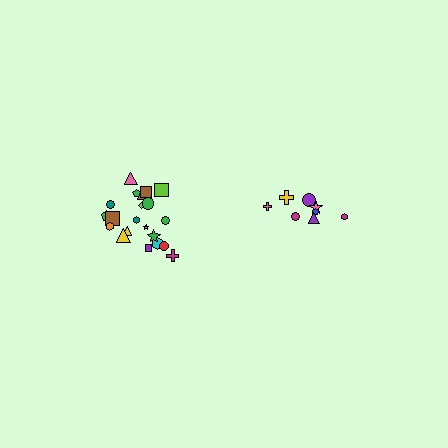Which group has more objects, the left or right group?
The left group.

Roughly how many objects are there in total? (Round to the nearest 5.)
Roughly 30 objects in total.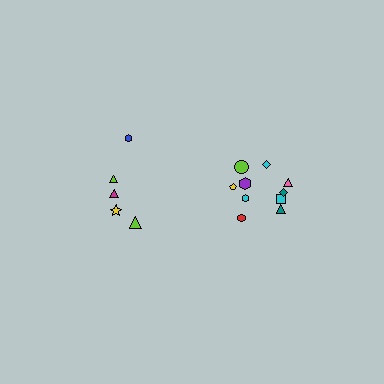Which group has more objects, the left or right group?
The right group.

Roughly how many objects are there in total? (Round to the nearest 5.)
Roughly 15 objects in total.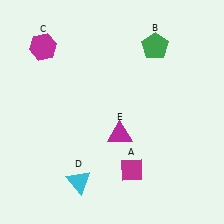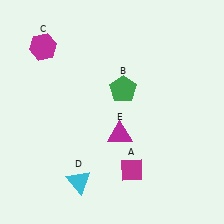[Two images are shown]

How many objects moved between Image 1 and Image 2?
1 object moved between the two images.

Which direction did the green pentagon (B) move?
The green pentagon (B) moved down.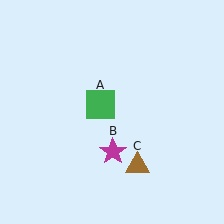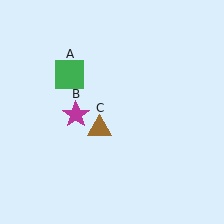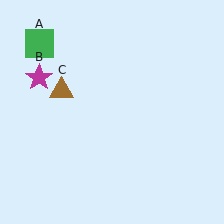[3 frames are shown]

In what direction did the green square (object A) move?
The green square (object A) moved up and to the left.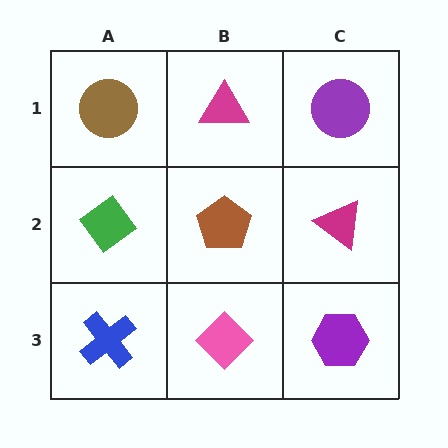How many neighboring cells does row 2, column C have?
3.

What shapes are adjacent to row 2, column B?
A magenta triangle (row 1, column B), a pink diamond (row 3, column B), a green diamond (row 2, column A), a magenta triangle (row 2, column C).